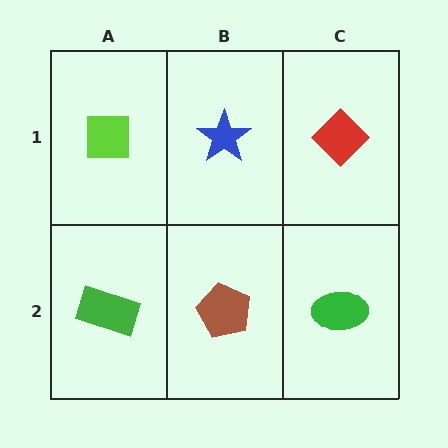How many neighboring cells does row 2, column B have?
3.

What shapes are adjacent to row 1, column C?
A green ellipse (row 2, column C), a blue star (row 1, column B).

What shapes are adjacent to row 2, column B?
A blue star (row 1, column B), a green rectangle (row 2, column A), a green ellipse (row 2, column C).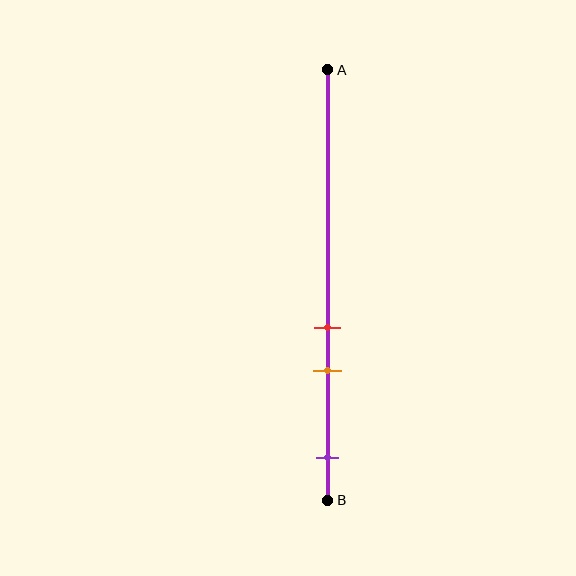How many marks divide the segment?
There are 3 marks dividing the segment.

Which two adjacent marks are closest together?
The red and orange marks are the closest adjacent pair.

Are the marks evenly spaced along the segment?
No, the marks are not evenly spaced.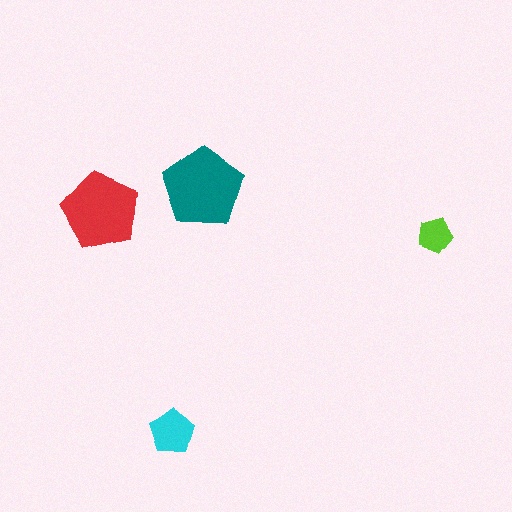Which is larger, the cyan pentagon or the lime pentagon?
The cyan one.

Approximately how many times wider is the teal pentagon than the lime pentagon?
About 2.5 times wider.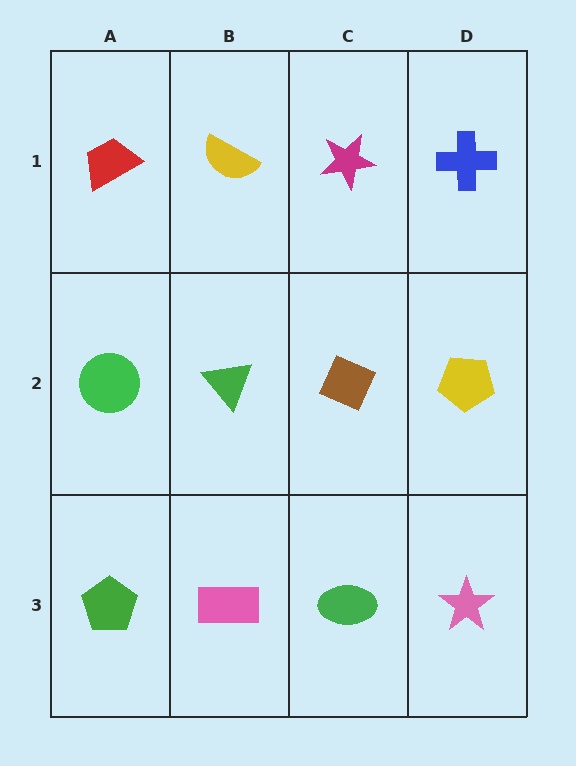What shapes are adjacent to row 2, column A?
A red trapezoid (row 1, column A), a green pentagon (row 3, column A), a green triangle (row 2, column B).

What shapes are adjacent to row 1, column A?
A green circle (row 2, column A), a yellow semicircle (row 1, column B).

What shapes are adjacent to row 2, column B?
A yellow semicircle (row 1, column B), a pink rectangle (row 3, column B), a green circle (row 2, column A), a brown diamond (row 2, column C).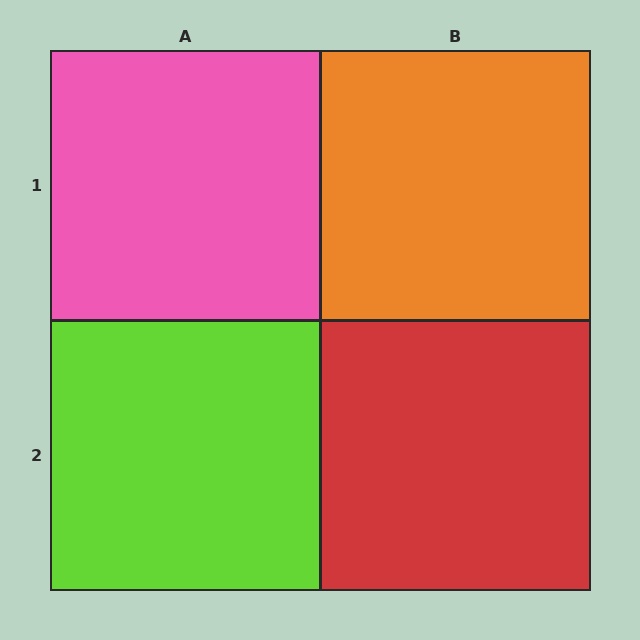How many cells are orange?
1 cell is orange.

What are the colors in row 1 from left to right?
Pink, orange.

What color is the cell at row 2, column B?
Red.